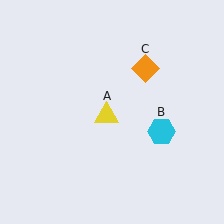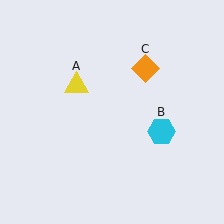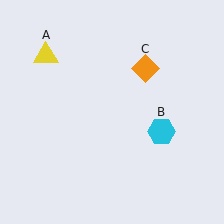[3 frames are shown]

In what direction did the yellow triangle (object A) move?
The yellow triangle (object A) moved up and to the left.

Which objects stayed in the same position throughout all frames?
Cyan hexagon (object B) and orange diamond (object C) remained stationary.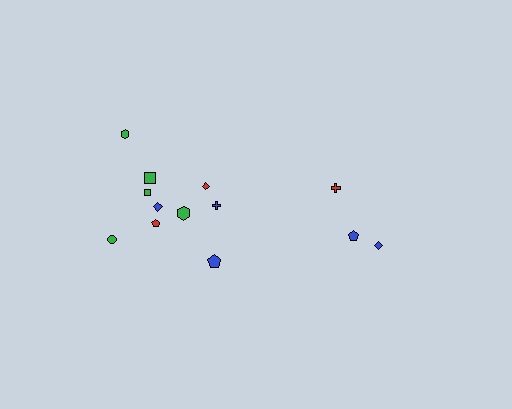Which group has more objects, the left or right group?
The left group.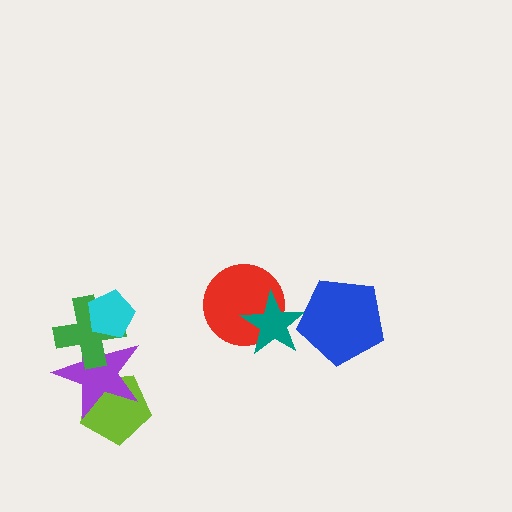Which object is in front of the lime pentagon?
The purple star is in front of the lime pentagon.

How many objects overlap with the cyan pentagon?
2 objects overlap with the cyan pentagon.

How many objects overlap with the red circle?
1 object overlaps with the red circle.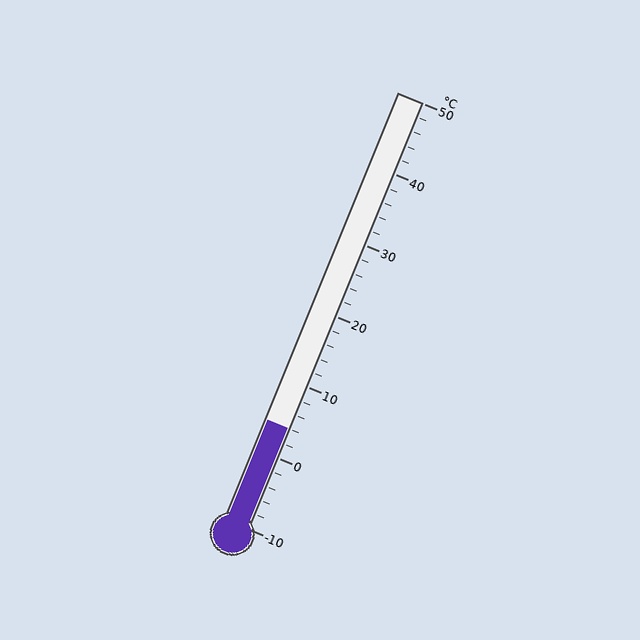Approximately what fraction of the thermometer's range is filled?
The thermometer is filled to approximately 25% of its range.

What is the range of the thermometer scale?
The thermometer scale ranges from -10°C to 50°C.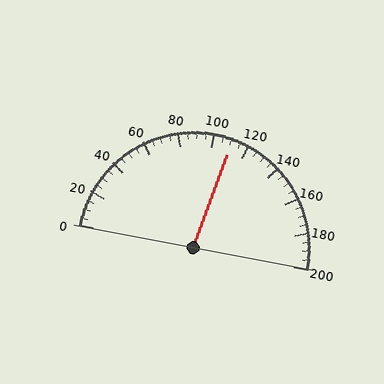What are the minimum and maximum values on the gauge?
The gauge ranges from 0 to 200.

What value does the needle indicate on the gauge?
The needle indicates approximately 110.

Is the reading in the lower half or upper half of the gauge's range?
The reading is in the upper half of the range (0 to 200).